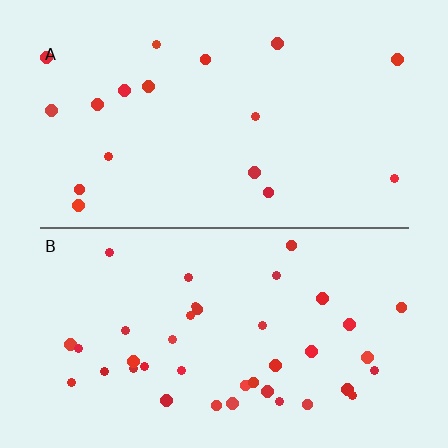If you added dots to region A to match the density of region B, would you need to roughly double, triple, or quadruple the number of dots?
Approximately double.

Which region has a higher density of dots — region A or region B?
B (the bottom).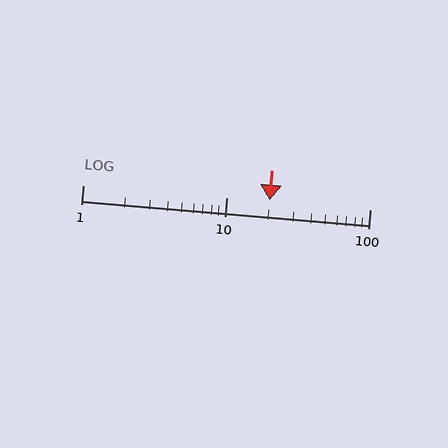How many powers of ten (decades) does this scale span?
The scale spans 2 decades, from 1 to 100.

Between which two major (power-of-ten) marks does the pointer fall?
The pointer is between 10 and 100.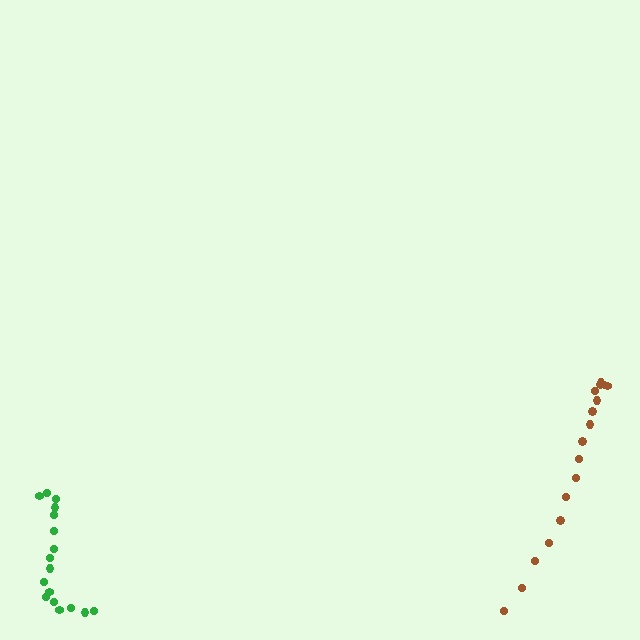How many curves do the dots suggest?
There are 2 distinct paths.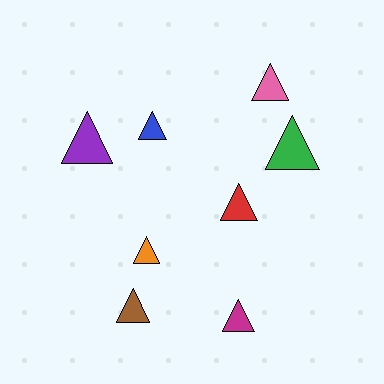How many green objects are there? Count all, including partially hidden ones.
There is 1 green object.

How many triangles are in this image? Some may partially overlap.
There are 8 triangles.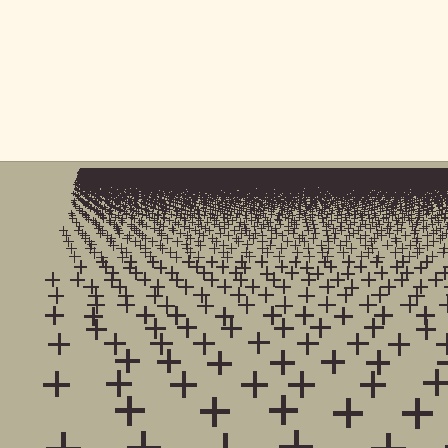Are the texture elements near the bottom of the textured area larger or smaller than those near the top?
Larger. Near the bottom, elements are closer to the viewer and appear at a bigger on-screen size.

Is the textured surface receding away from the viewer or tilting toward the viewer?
The surface is receding away from the viewer. Texture elements get smaller and denser toward the top.